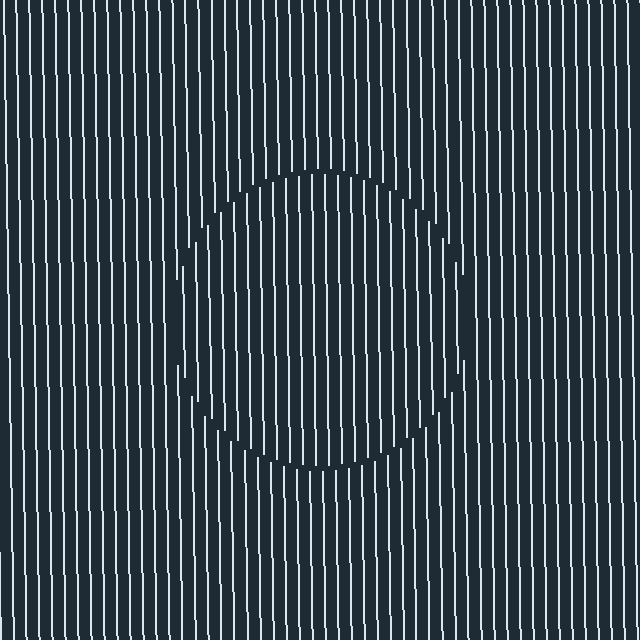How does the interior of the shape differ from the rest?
The interior of the shape contains the same grating, shifted by half a period — the contour is defined by the phase discontinuity where line-ends from the inner and outer gratings abut.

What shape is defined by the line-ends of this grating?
An illusory circle. The interior of the shape contains the same grating, shifted by half a period — the contour is defined by the phase discontinuity where line-ends from the inner and outer gratings abut.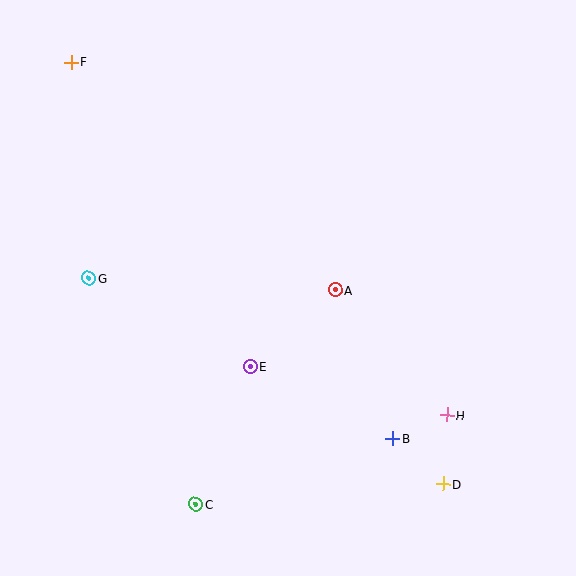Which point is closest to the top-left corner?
Point F is closest to the top-left corner.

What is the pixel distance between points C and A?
The distance between C and A is 256 pixels.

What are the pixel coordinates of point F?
Point F is at (71, 62).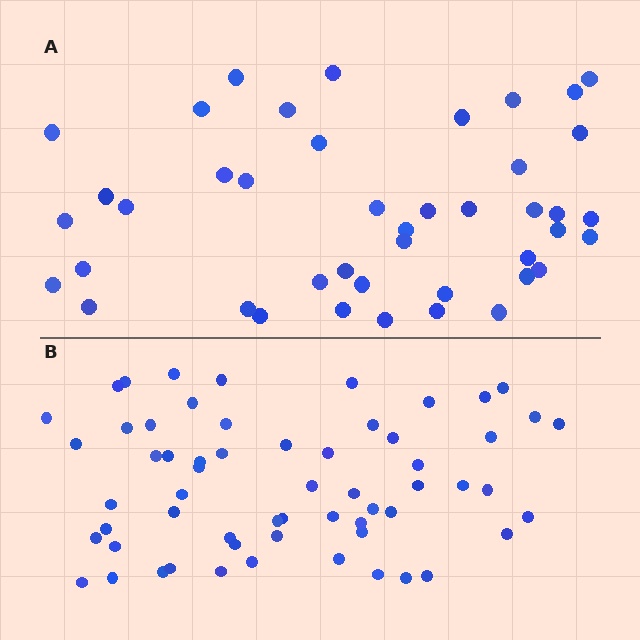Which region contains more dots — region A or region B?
Region B (the bottom region) has more dots.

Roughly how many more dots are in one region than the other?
Region B has approximately 15 more dots than region A.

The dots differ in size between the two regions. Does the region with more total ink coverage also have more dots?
No. Region A has more total ink coverage because its dots are larger, but region B actually contains more individual dots. Total area can be misleading — the number of items is what matters here.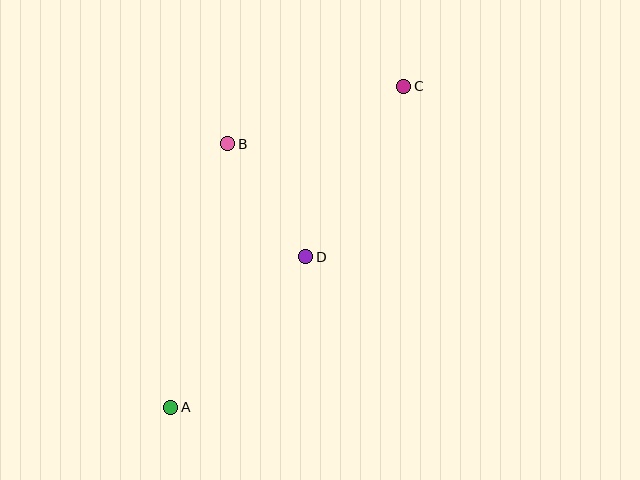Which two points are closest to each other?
Points B and D are closest to each other.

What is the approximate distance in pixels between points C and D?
The distance between C and D is approximately 197 pixels.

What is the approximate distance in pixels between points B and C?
The distance between B and C is approximately 185 pixels.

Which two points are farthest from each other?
Points A and C are farthest from each other.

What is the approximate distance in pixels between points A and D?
The distance between A and D is approximately 202 pixels.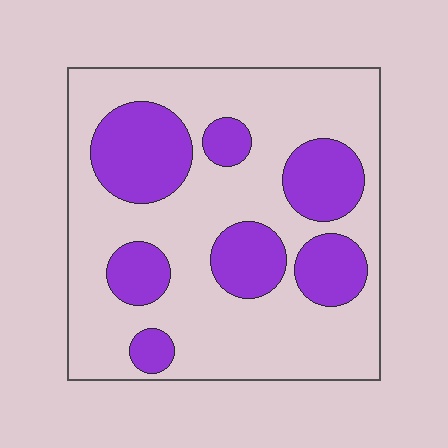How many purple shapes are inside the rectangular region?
7.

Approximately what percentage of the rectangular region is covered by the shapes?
Approximately 30%.